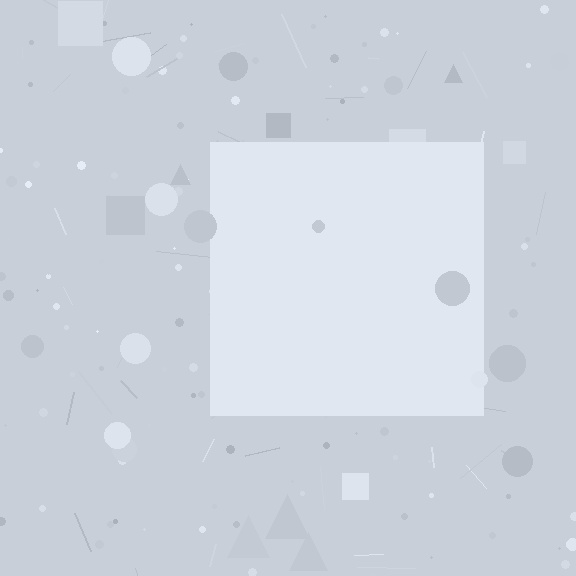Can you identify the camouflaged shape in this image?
The camouflaged shape is a square.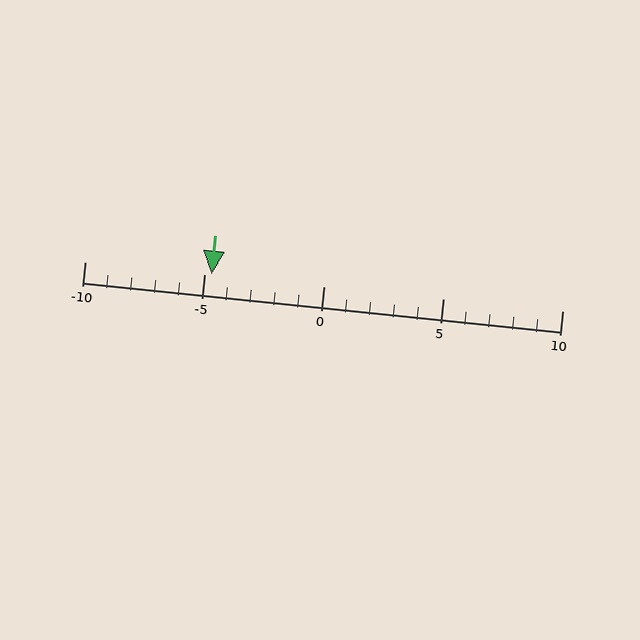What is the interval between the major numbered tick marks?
The major tick marks are spaced 5 units apart.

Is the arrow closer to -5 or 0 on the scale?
The arrow is closer to -5.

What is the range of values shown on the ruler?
The ruler shows values from -10 to 10.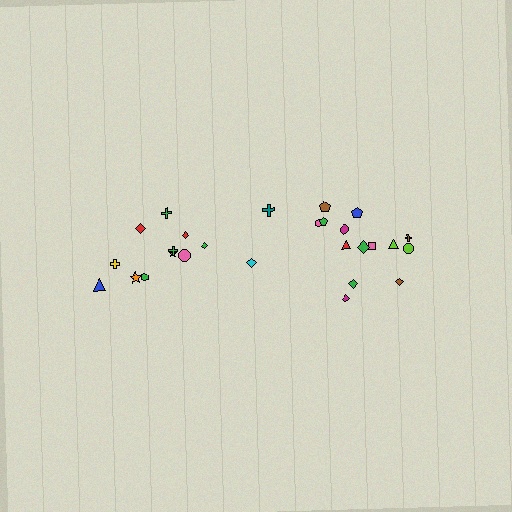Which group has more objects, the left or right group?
The right group.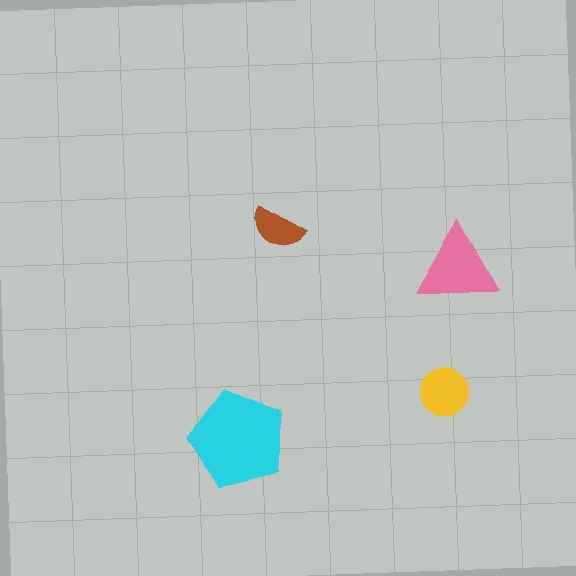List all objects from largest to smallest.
The cyan pentagon, the pink triangle, the yellow circle, the brown semicircle.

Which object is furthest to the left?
The cyan pentagon is leftmost.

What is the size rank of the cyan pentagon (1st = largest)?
1st.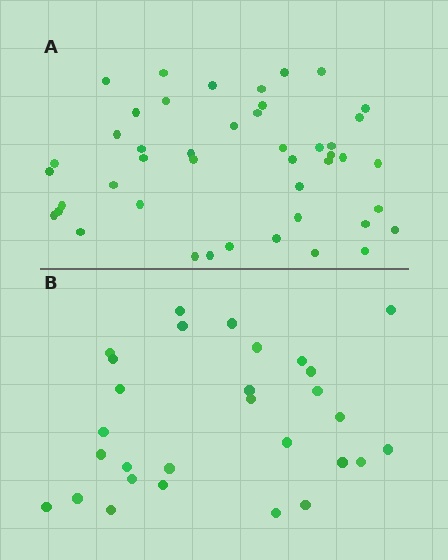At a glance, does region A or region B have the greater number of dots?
Region A (the top region) has more dots.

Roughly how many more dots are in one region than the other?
Region A has approximately 15 more dots than region B.